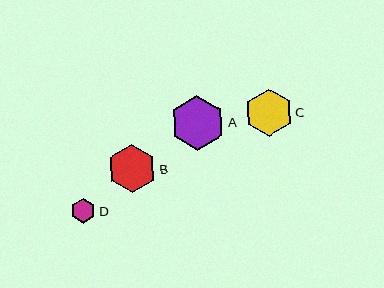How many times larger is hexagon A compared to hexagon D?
Hexagon A is approximately 2.2 times the size of hexagon D.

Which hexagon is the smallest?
Hexagon D is the smallest with a size of approximately 25 pixels.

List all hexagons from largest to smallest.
From largest to smallest: A, B, C, D.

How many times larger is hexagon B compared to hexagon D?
Hexagon B is approximately 2.0 times the size of hexagon D.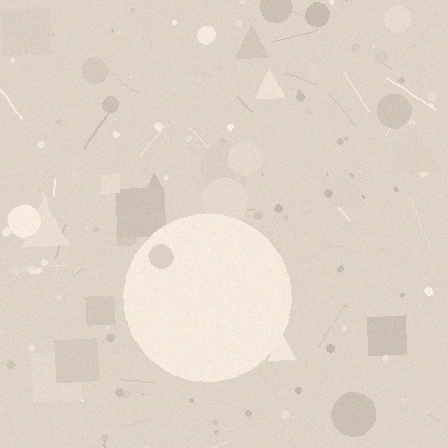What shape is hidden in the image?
A circle is hidden in the image.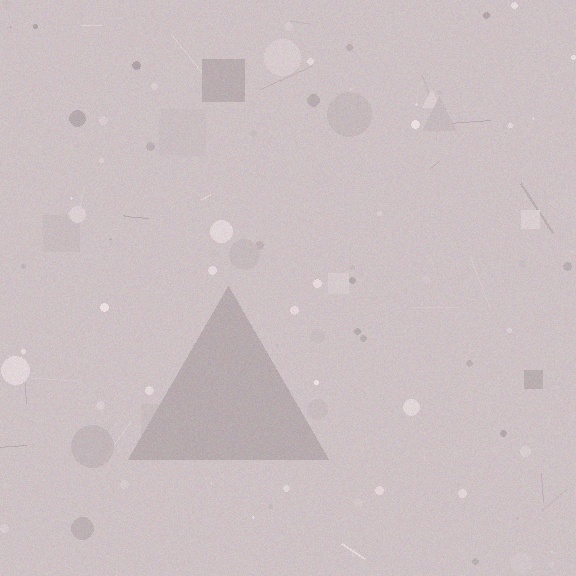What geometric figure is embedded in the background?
A triangle is embedded in the background.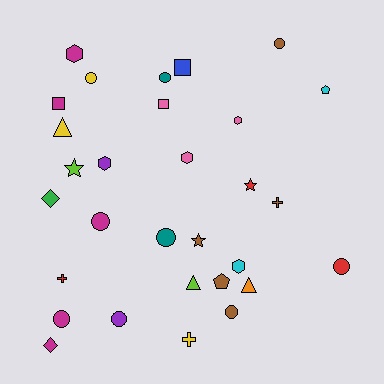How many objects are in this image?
There are 30 objects.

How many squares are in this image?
There are 3 squares.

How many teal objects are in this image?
There are 2 teal objects.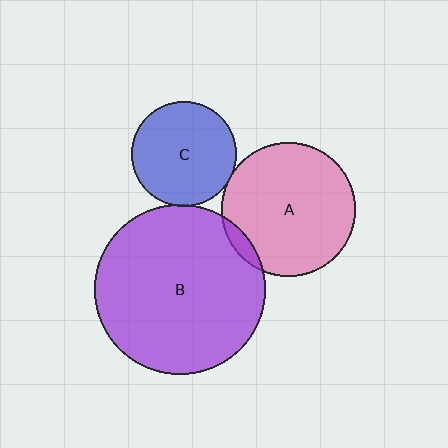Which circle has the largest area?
Circle B (purple).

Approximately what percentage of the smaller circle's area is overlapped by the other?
Approximately 5%.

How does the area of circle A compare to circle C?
Approximately 1.6 times.